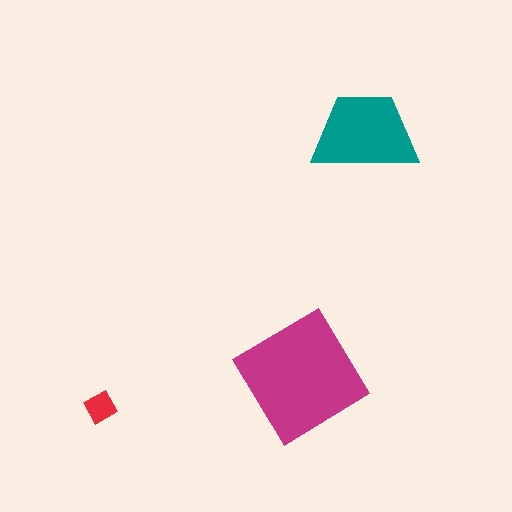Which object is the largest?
The magenta diamond.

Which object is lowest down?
The red diamond is bottommost.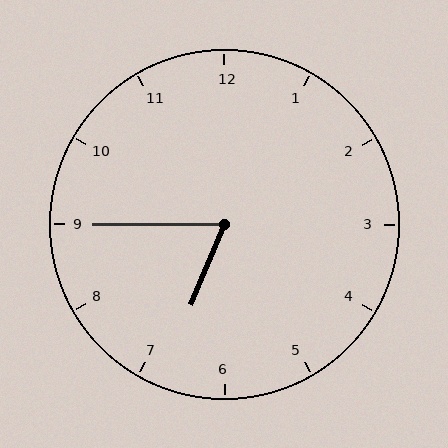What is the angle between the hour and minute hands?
Approximately 68 degrees.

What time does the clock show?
6:45.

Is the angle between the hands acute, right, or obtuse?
It is acute.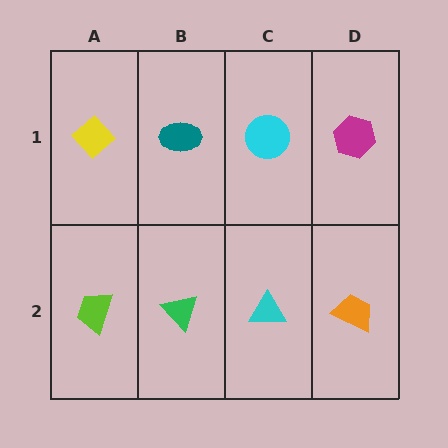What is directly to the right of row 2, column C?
An orange trapezoid.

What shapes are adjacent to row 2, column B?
A teal ellipse (row 1, column B), a lime trapezoid (row 2, column A), a cyan triangle (row 2, column C).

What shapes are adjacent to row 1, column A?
A lime trapezoid (row 2, column A), a teal ellipse (row 1, column B).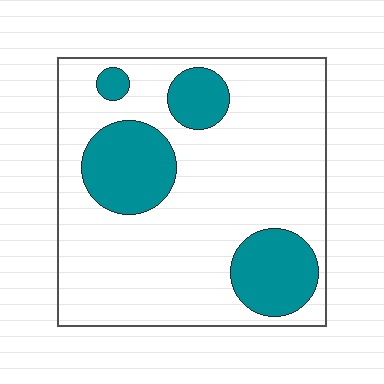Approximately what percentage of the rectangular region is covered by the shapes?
Approximately 25%.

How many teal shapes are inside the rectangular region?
4.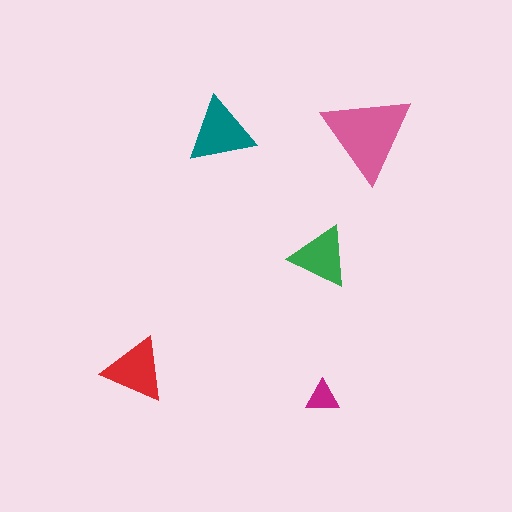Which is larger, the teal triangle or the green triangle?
The teal one.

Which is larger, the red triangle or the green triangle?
The red one.